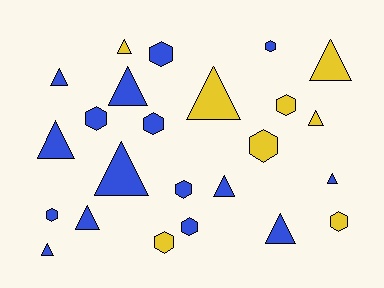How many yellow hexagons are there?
There are 4 yellow hexagons.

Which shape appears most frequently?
Triangle, with 13 objects.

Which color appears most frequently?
Blue, with 16 objects.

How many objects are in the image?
There are 24 objects.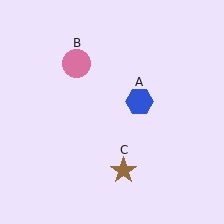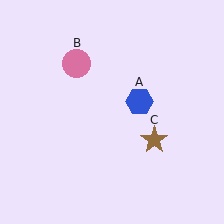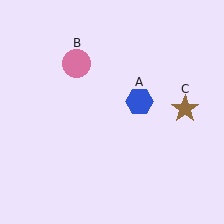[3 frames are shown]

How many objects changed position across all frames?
1 object changed position: brown star (object C).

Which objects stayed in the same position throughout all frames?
Blue hexagon (object A) and pink circle (object B) remained stationary.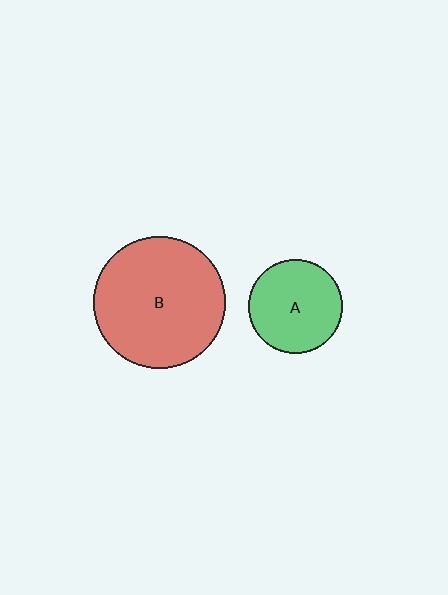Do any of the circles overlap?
No, none of the circles overlap.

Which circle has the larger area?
Circle B (red).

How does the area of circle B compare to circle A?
Approximately 2.0 times.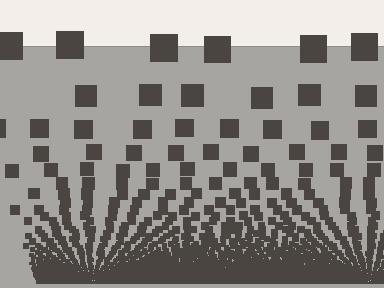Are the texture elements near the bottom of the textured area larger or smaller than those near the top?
Smaller. The gradient is inverted — elements near the bottom are smaller and denser.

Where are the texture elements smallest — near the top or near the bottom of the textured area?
Near the bottom.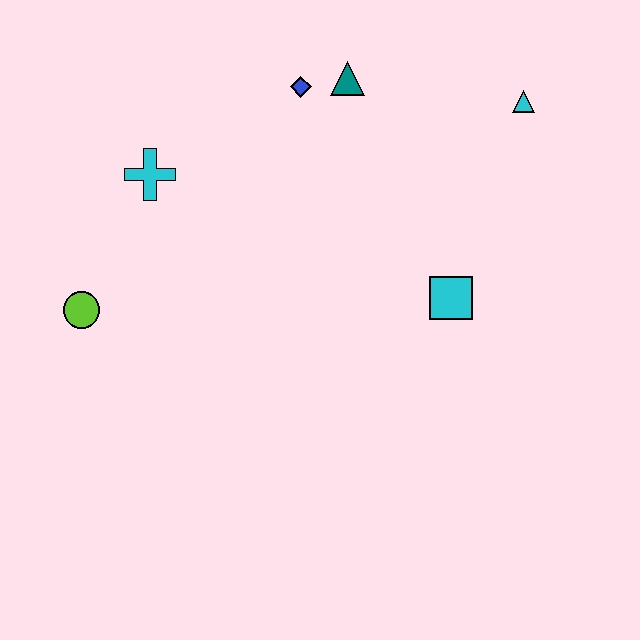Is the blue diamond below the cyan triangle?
No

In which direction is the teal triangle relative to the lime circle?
The teal triangle is to the right of the lime circle.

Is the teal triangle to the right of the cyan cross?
Yes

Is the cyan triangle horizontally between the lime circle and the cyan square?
No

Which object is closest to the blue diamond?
The teal triangle is closest to the blue diamond.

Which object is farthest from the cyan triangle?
The lime circle is farthest from the cyan triangle.